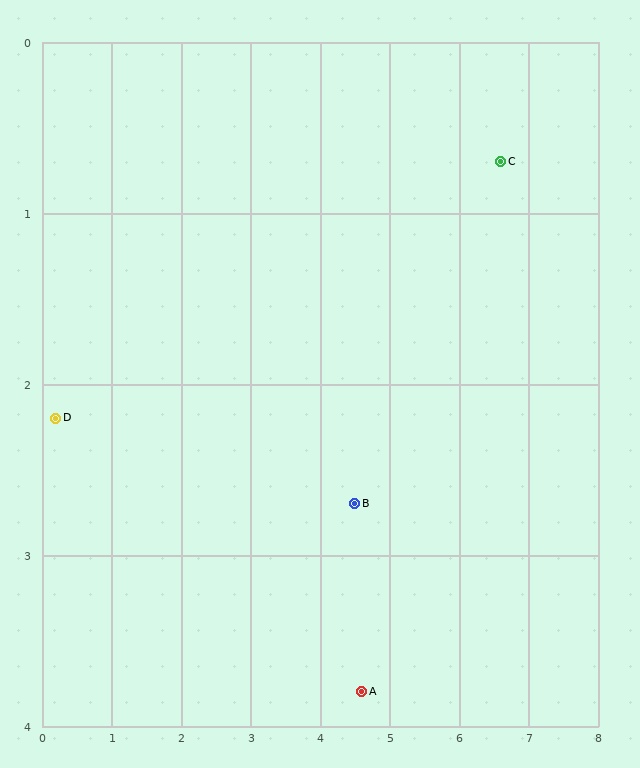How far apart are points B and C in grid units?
Points B and C are about 2.9 grid units apart.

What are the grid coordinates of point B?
Point B is at approximately (4.5, 2.7).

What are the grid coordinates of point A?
Point A is at approximately (4.6, 3.8).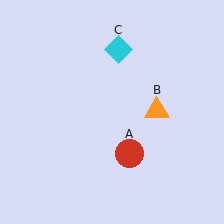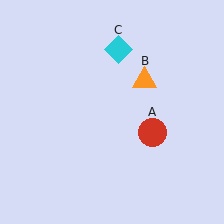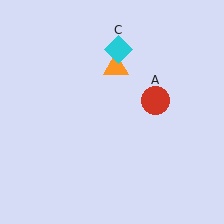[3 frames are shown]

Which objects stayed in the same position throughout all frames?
Cyan diamond (object C) remained stationary.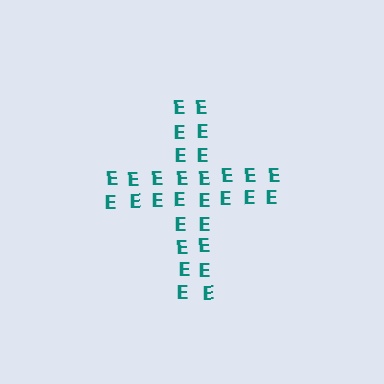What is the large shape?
The large shape is a cross.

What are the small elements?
The small elements are letter E's.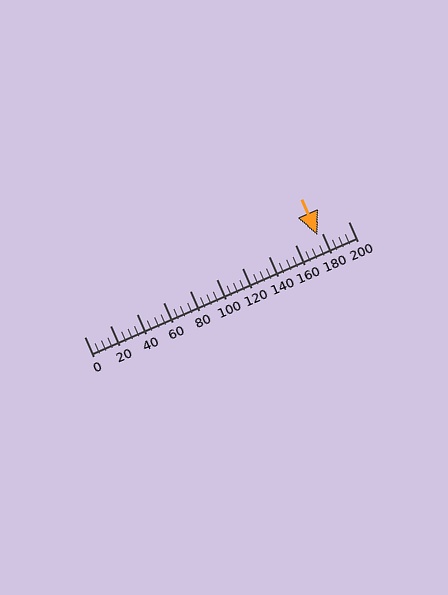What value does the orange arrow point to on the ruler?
The orange arrow points to approximately 176.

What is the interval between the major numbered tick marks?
The major tick marks are spaced 20 units apart.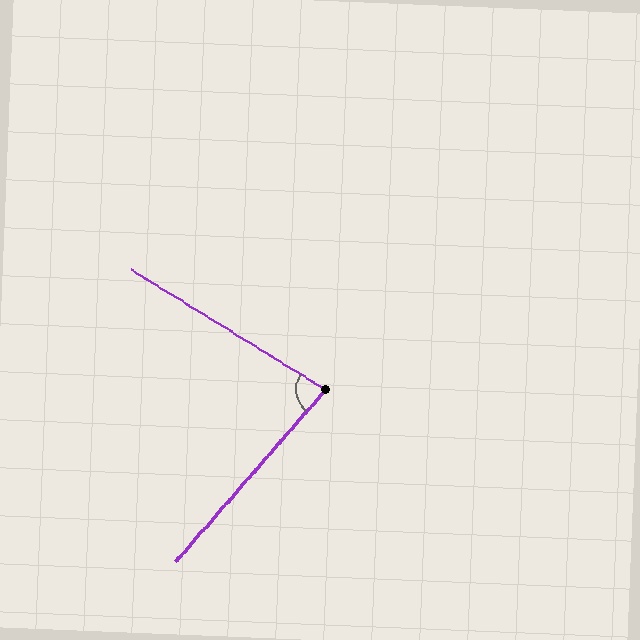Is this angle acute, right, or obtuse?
It is acute.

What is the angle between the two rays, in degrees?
Approximately 81 degrees.